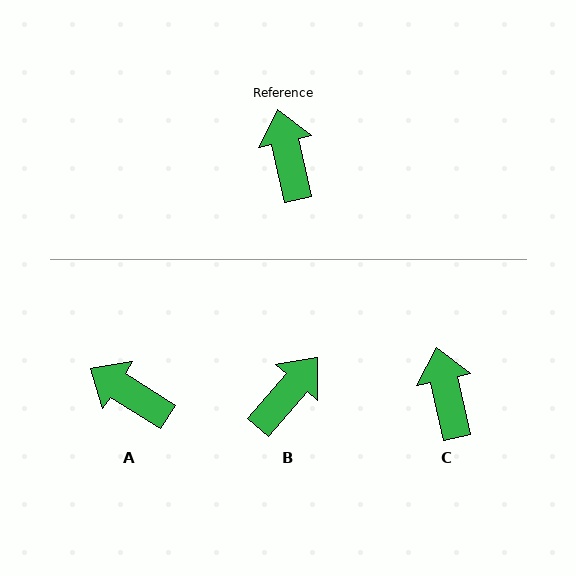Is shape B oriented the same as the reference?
No, it is off by about 53 degrees.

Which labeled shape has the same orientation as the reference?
C.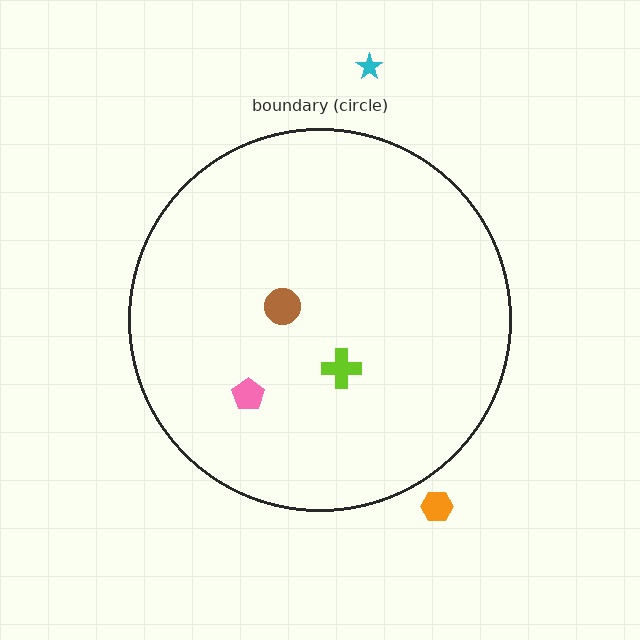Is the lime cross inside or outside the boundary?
Inside.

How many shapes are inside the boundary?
3 inside, 2 outside.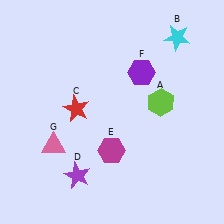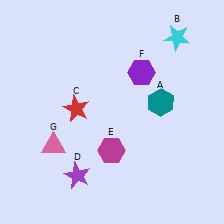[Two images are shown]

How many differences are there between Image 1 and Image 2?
There is 1 difference between the two images.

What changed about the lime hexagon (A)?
In Image 1, A is lime. In Image 2, it changed to teal.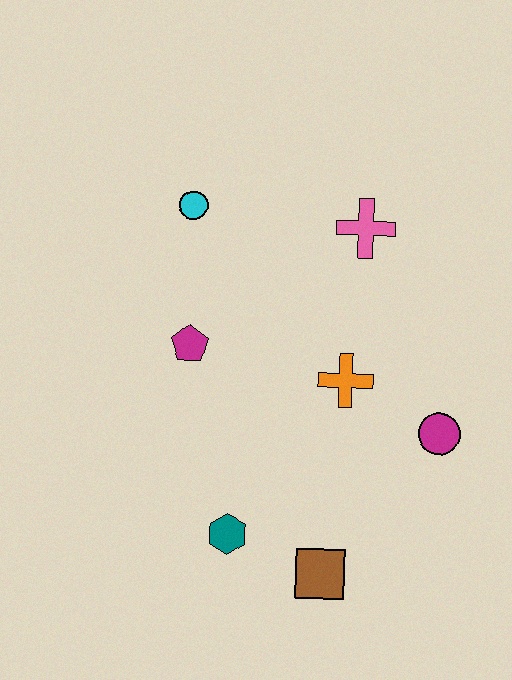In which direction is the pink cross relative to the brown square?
The pink cross is above the brown square.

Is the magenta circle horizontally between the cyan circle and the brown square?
No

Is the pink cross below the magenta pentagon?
No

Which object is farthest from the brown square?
The cyan circle is farthest from the brown square.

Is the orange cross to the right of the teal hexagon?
Yes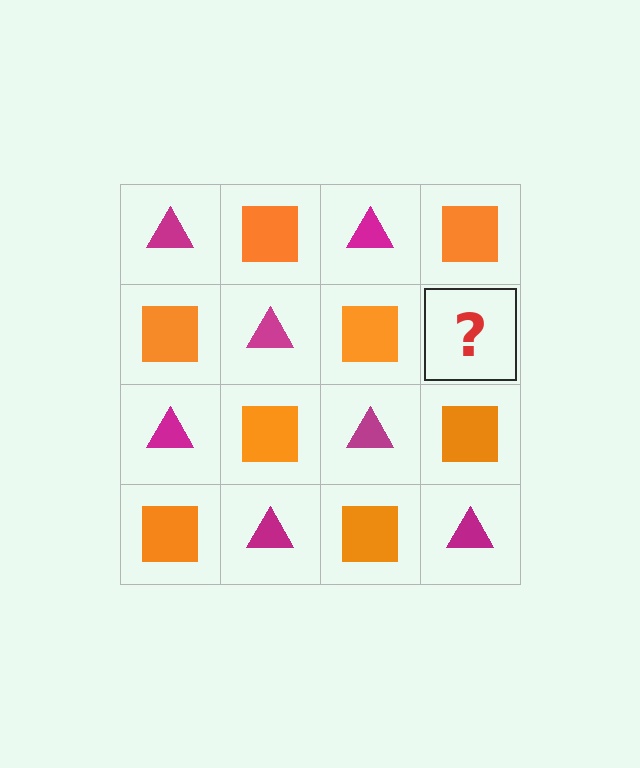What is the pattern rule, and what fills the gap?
The rule is that it alternates magenta triangle and orange square in a checkerboard pattern. The gap should be filled with a magenta triangle.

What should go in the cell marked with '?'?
The missing cell should contain a magenta triangle.